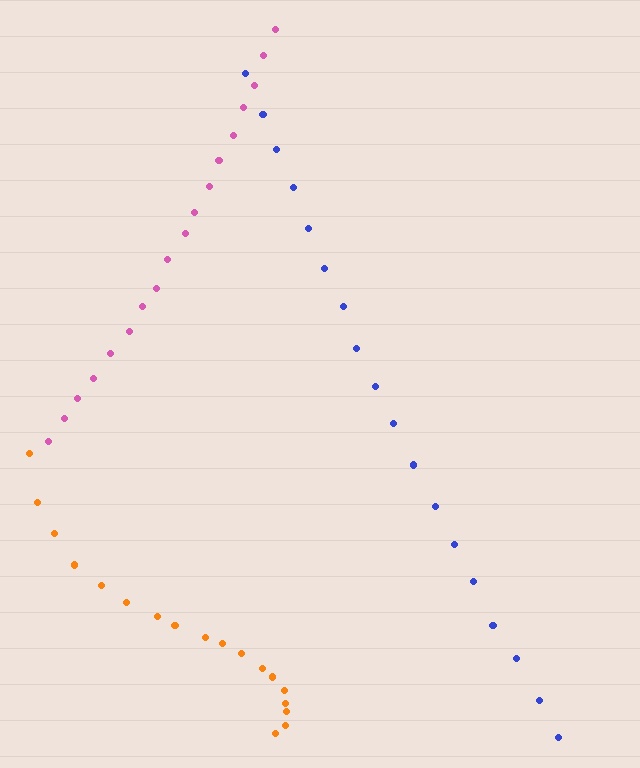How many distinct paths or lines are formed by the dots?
There are 3 distinct paths.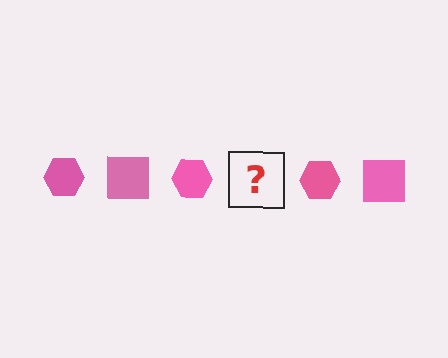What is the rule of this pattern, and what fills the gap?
The rule is that the pattern cycles through hexagon, square shapes in pink. The gap should be filled with a pink square.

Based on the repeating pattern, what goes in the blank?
The blank should be a pink square.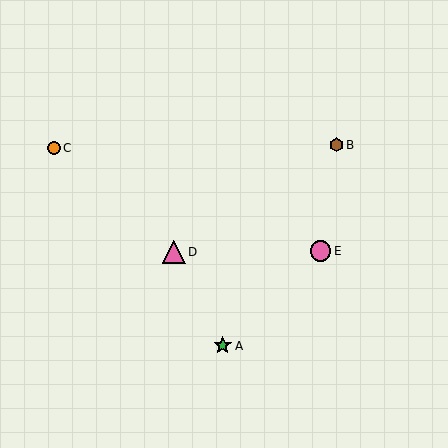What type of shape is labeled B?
Shape B is a brown hexagon.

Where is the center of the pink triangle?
The center of the pink triangle is at (174, 252).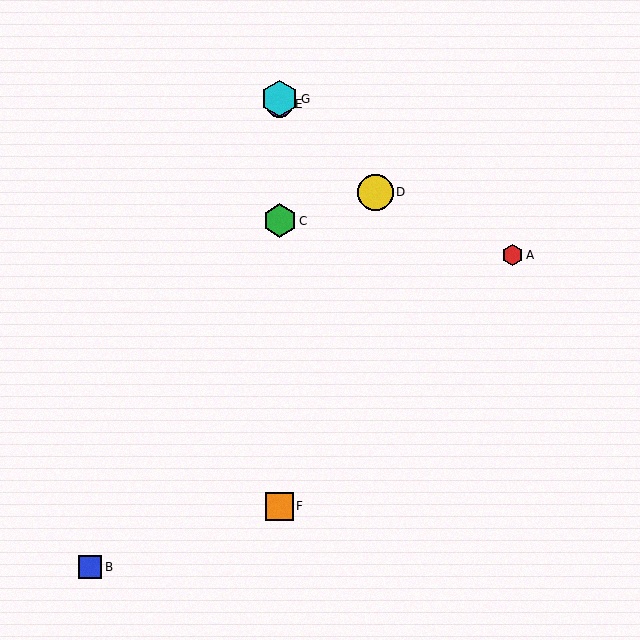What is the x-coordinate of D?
Object D is at x≈376.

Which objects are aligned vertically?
Objects C, E, F, G are aligned vertically.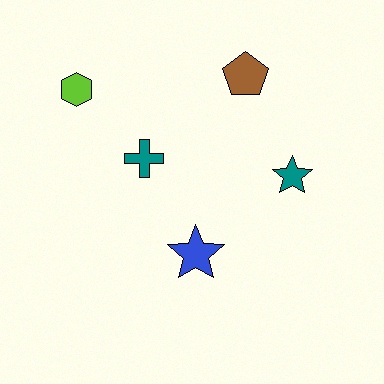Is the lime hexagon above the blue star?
Yes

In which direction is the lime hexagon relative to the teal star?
The lime hexagon is to the left of the teal star.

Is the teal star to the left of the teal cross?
No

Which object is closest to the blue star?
The teal cross is closest to the blue star.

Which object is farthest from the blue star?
The lime hexagon is farthest from the blue star.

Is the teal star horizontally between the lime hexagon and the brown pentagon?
No